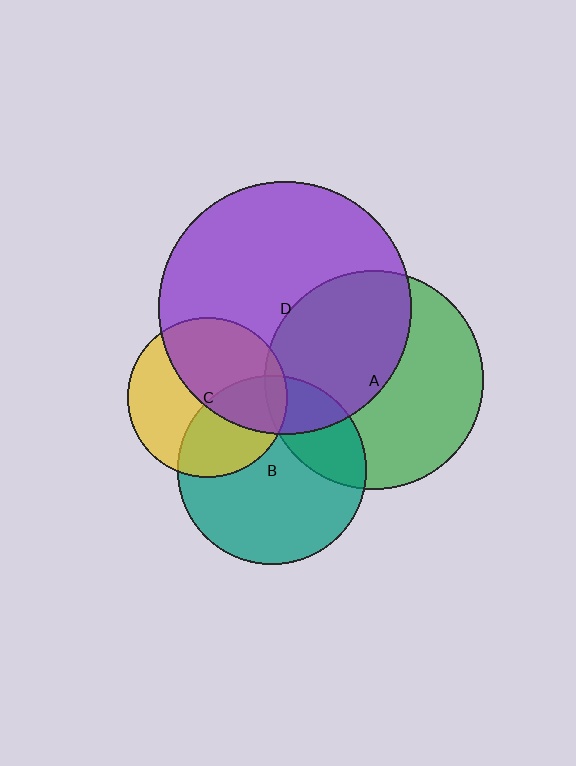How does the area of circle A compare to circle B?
Approximately 1.3 times.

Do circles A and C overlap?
Yes.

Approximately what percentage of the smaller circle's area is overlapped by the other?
Approximately 5%.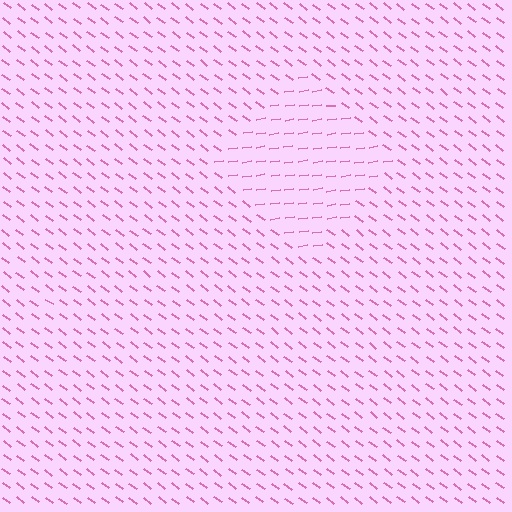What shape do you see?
I see a diamond.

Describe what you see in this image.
The image is filled with small pink line segments. A diamond region in the image has lines oriented differently from the surrounding lines, creating a visible texture boundary.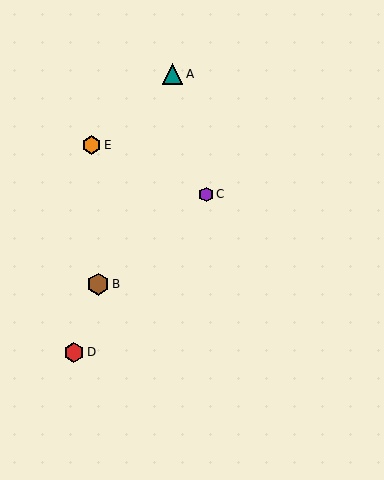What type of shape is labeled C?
Shape C is a purple hexagon.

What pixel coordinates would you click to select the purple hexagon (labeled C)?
Click at (206, 194) to select the purple hexagon C.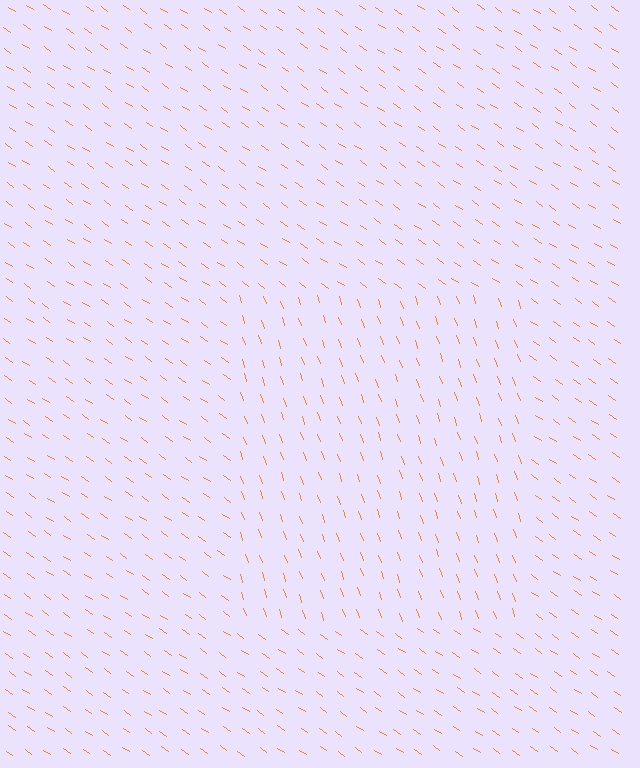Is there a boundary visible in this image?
Yes, there is a texture boundary formed by a change in line orientation.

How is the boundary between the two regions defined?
The boundary is defined purely by a change in line orientation (approximately 36 degrees difference). All lines are the same color and thickness.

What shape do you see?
I see a rectangle.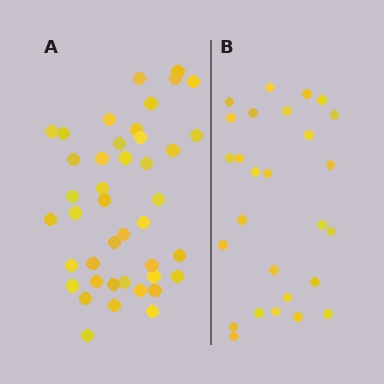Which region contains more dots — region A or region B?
Region A (the left region) has more dots.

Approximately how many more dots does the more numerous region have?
Region A has approximately 15 more dots than region B.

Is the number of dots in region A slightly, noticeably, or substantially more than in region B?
Region A has substantially more. The ratio is roughly 1.6 to 1.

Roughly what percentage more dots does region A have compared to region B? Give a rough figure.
About 55% more.